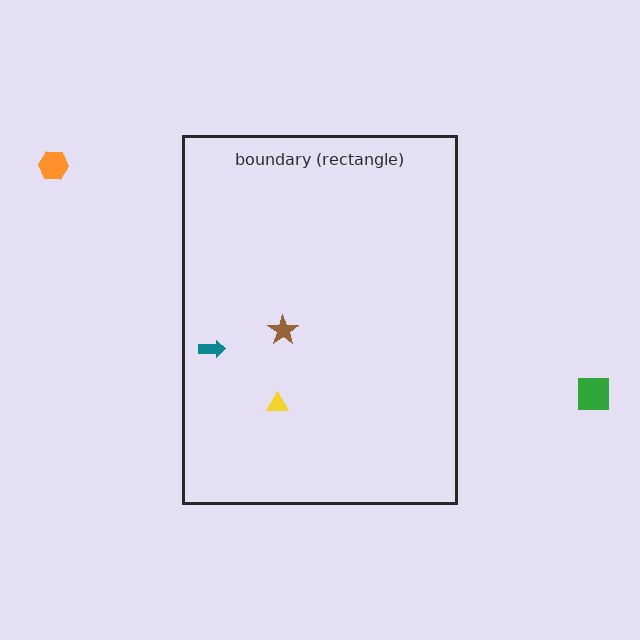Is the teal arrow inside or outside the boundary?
Inside.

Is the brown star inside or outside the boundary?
Inside.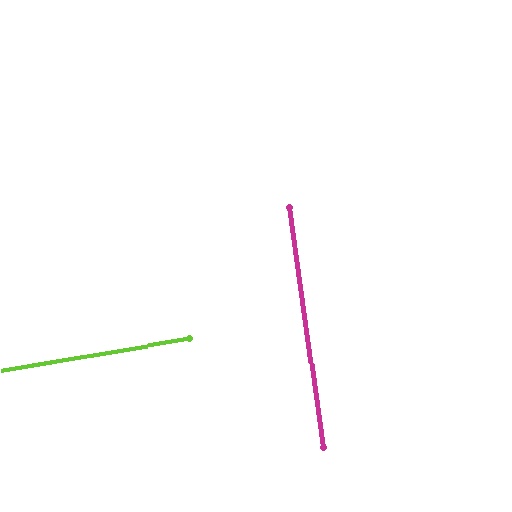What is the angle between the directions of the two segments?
Approximately 89 degrees.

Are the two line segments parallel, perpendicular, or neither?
Perpendicular — they meet at approximately 89°.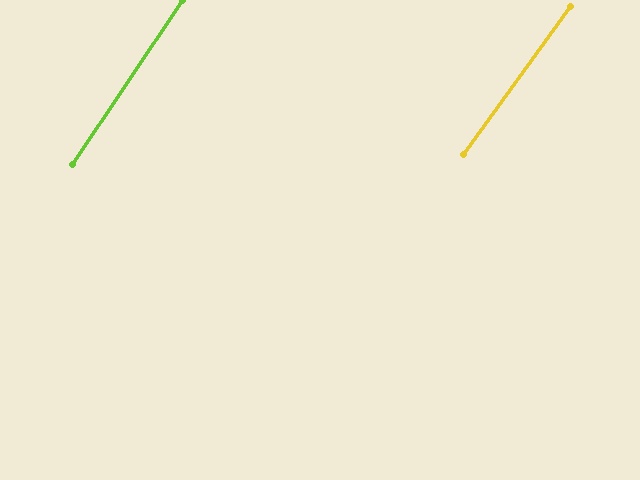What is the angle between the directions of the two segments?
Approximately 2 degrees.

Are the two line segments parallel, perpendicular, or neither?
Parallel — their directions differ by only 1.8°.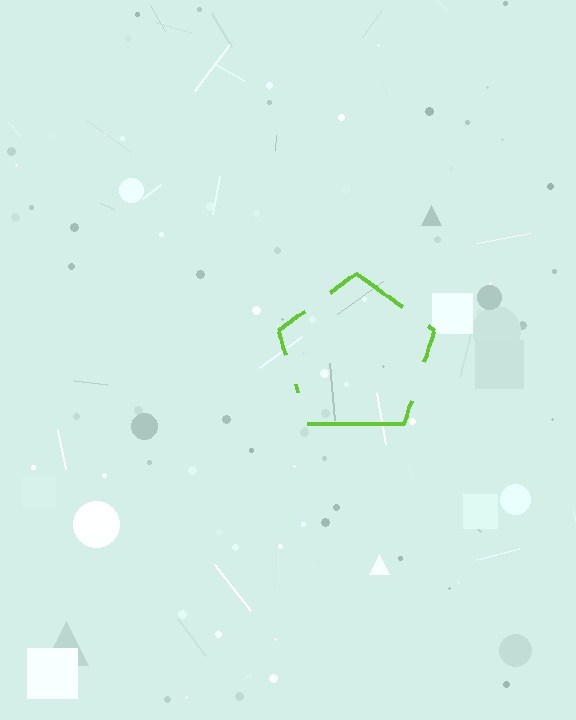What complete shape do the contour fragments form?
The contour fragments form a pentagon.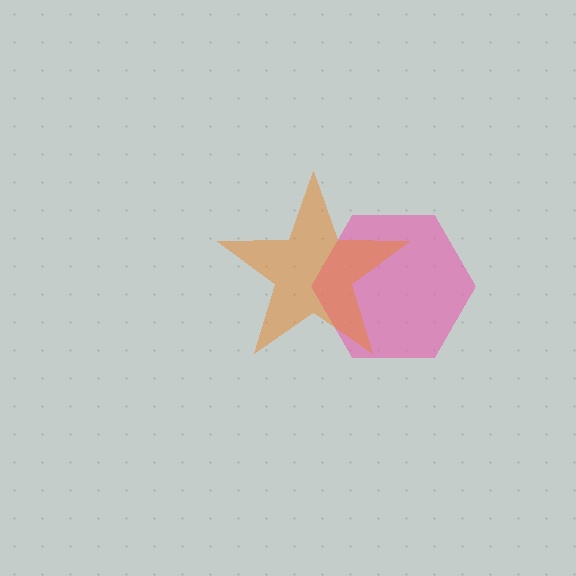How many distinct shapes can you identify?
There are 2 distinct shapes: a pink hexagon, an orange star.